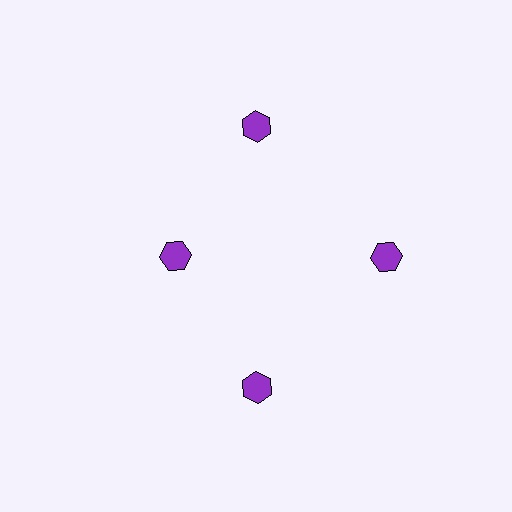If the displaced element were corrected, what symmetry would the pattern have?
It would have 4-fold rotational symmetry — the pattern would map onto itself every 90 degrees.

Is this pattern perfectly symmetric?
No. The 4 purple hexagons are arranged in a ring, but one element near the 9 o'clock position is pulled inward toward the center, breaking the 4-fold rotational symmetry.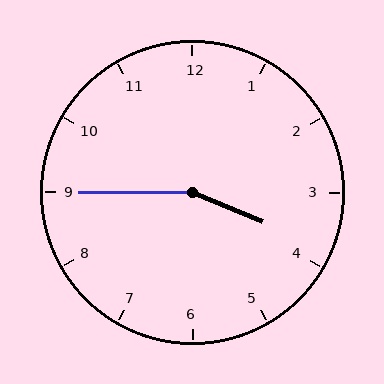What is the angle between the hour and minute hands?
Approximately 158 degrees.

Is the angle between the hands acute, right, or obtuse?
It is obtuse.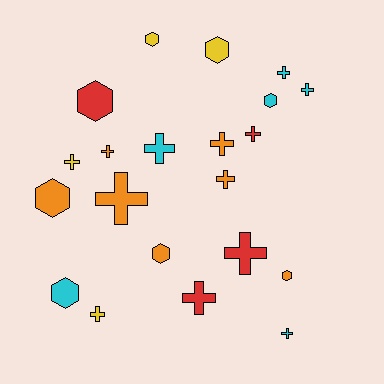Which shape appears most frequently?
Cross, with 13 objects.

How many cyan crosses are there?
There are 4 cyan crosses.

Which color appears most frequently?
Orange, with 7 objects.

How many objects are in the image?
There are 21 objects.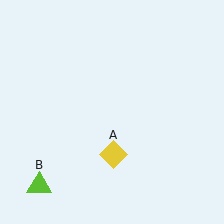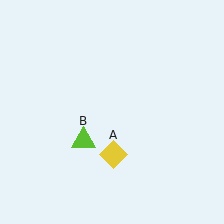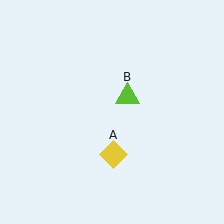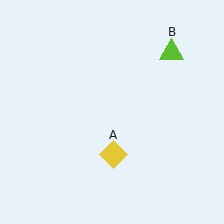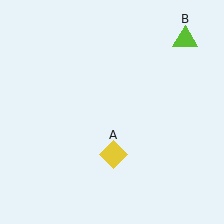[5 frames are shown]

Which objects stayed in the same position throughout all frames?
Yellow diamond (object A) remained stationary.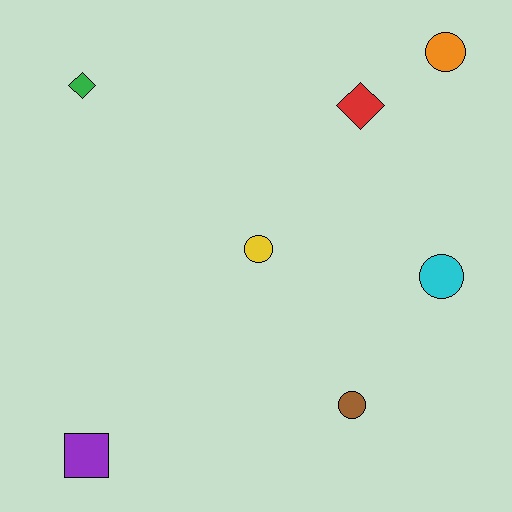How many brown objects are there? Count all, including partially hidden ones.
There is 1 brown object.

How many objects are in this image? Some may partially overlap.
There are 7 objects.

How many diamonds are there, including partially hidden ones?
There are 2 diamonds.